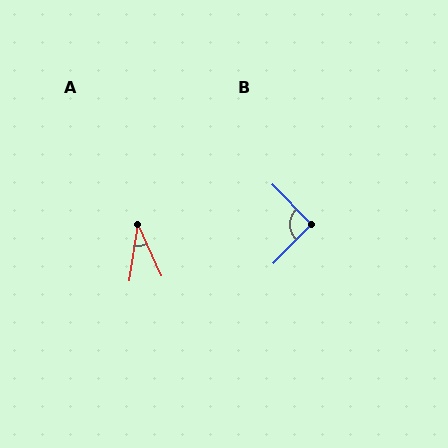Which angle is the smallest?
A, at approximately 33 degrees.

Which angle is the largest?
B, at approximately 91 degrees.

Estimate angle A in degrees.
Approximately 33 degrees.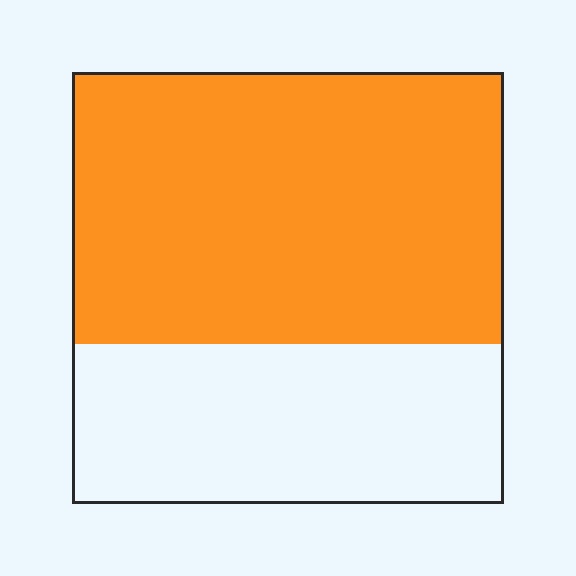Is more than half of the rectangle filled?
Yes.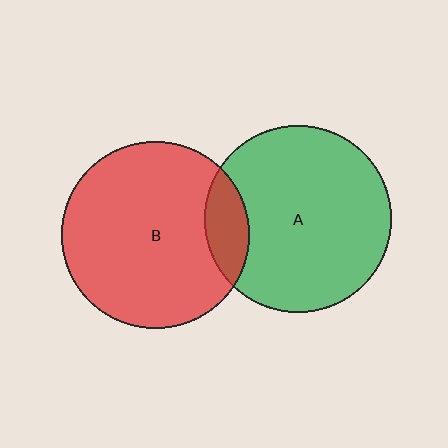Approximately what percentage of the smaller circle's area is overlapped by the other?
Approximately 15%.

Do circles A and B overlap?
Yes.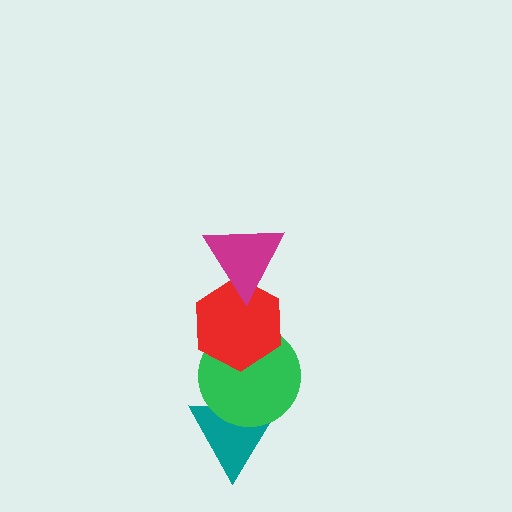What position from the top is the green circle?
The green circle is 3rd from the top.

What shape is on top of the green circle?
The red hexagon is on top of the green circle.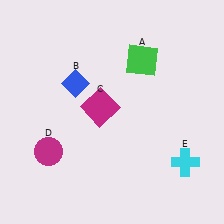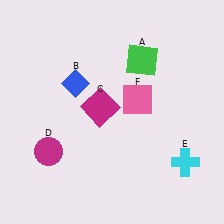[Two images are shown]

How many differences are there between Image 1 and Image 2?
There is 1 difference between the two images.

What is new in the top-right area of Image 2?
A pink square (F) was added in the top-right area of Image 2.